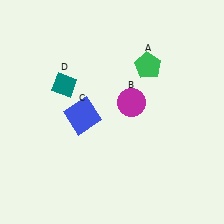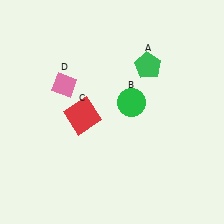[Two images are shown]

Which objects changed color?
B changed from magenta to green. C changed from blue to red. D changed from teal to pink.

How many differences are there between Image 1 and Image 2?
There are 3 differences between the two images.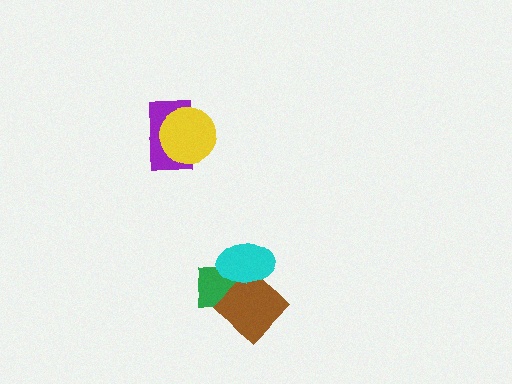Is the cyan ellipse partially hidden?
No, no other shape covers it.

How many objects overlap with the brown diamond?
2 objects overlap with the brown diamond.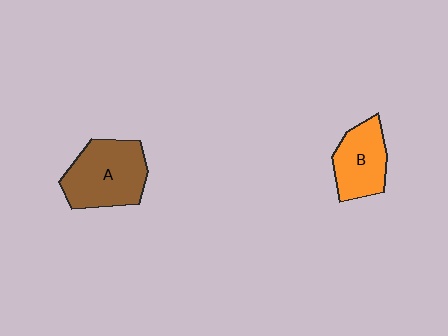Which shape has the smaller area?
Shape B (orange).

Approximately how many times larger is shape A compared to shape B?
Approximately 1.4 times.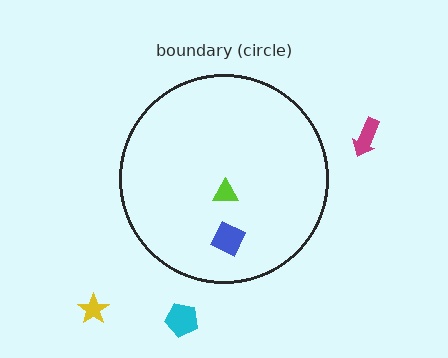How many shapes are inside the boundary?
2 inside, 3 outside.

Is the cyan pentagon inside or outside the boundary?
Outside.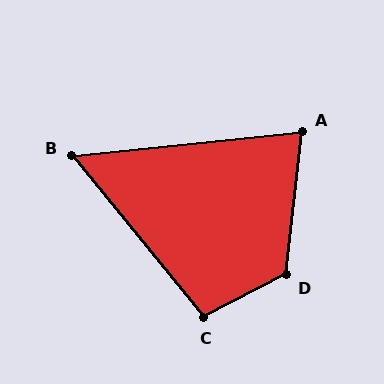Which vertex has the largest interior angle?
D, at approximately 123 degrees.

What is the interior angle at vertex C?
Approximately 102 degrees (obtuse).